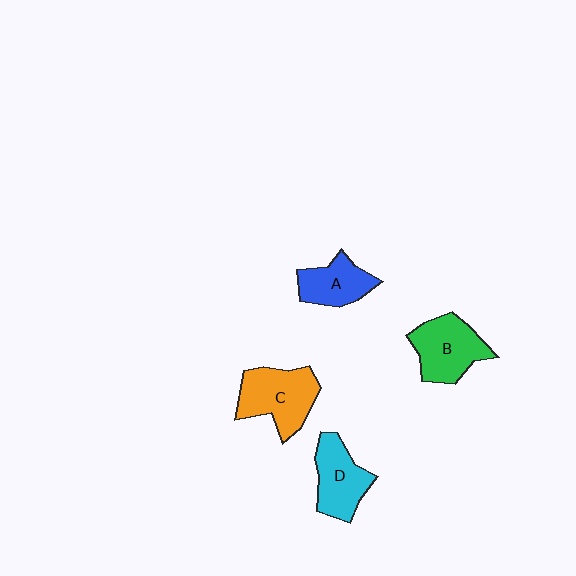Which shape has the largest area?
Shape C (orange).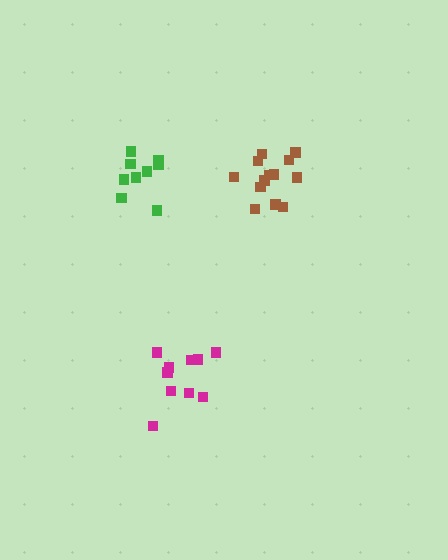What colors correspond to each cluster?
The clusters are colored: green, magenta, brown.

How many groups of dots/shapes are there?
There are 3 groups.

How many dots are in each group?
Group 1: 9 dots, Group 2: 10 dots, Group 3: 13 dots (32 total).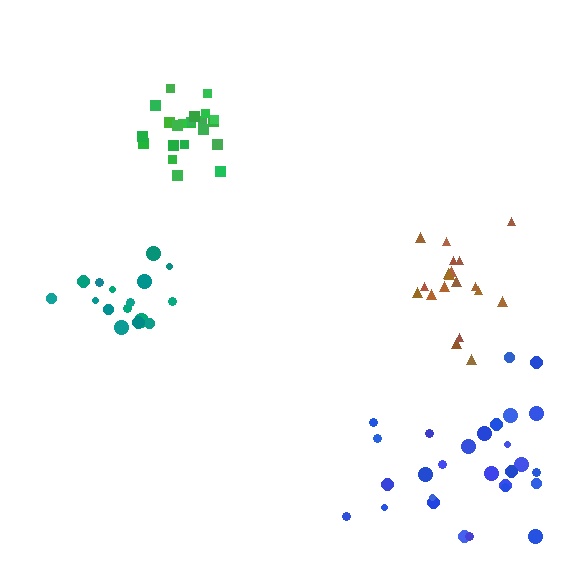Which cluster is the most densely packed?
Green.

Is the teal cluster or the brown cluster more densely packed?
Brown.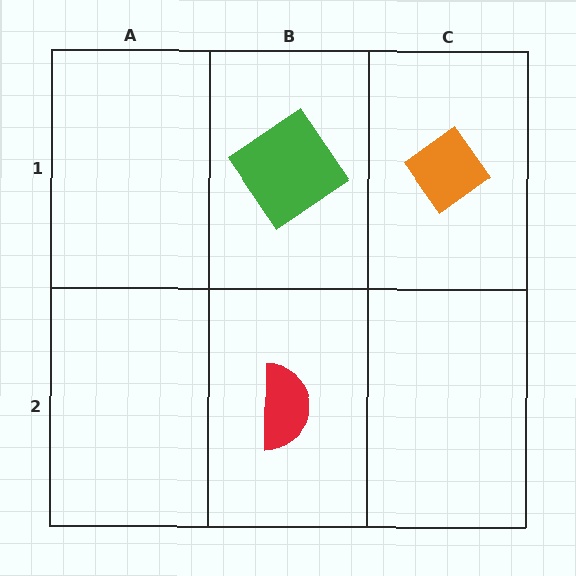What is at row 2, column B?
A red semicircle.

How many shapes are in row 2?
1 shape.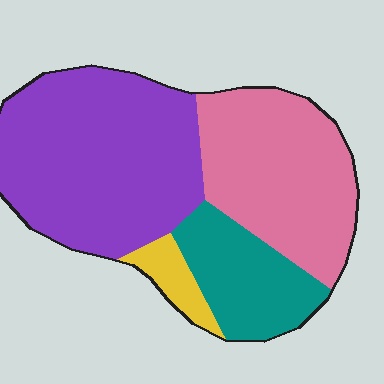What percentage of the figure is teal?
Teal covers about 15% of the figure.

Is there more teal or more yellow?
Teal.